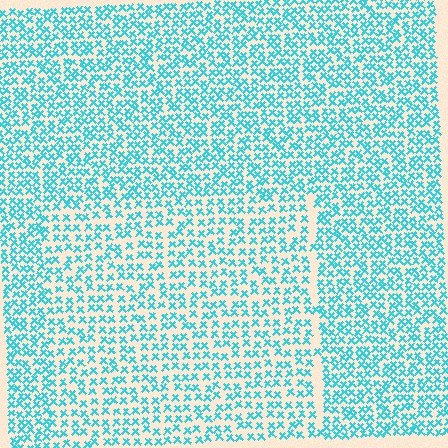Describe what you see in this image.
The image contains small cyan elements arranged at two different densities. A rectangle-shaped region is visible where the elements are less densely packed than the surrounding area.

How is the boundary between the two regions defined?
The boundary is defined by a change in element density (approximately 1.5x ratio). All elements are the same color, size, and shape.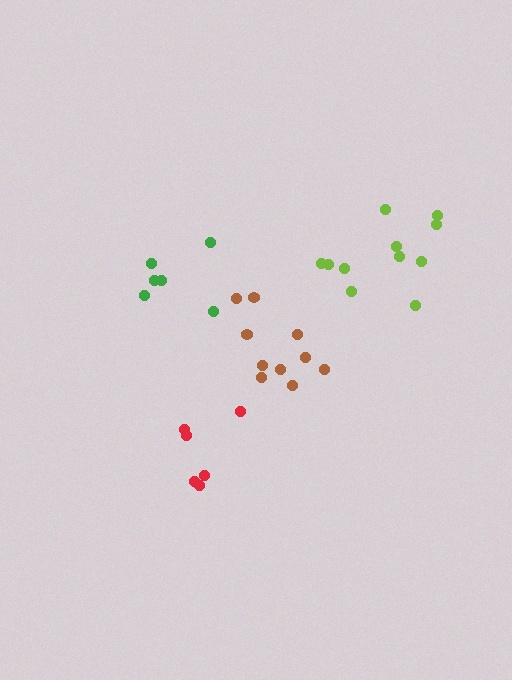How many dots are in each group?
Group 1: 10 dots, Group 2: 11 dots, Group 3: 6 dots, Group 4: 6 dots (33 total).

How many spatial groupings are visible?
There are 4 spatial groupings.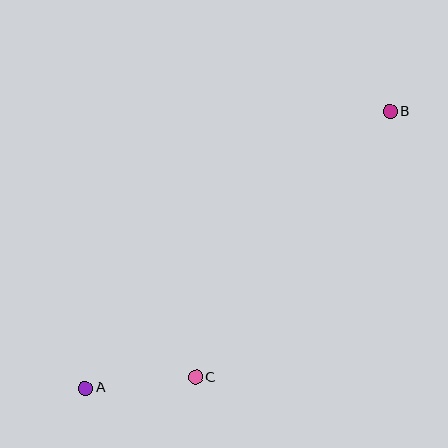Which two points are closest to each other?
Points A and C are closest to each other.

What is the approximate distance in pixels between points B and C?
The distance between B and C is approximately 329 pixels.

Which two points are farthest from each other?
Points A and B are farthest from each other.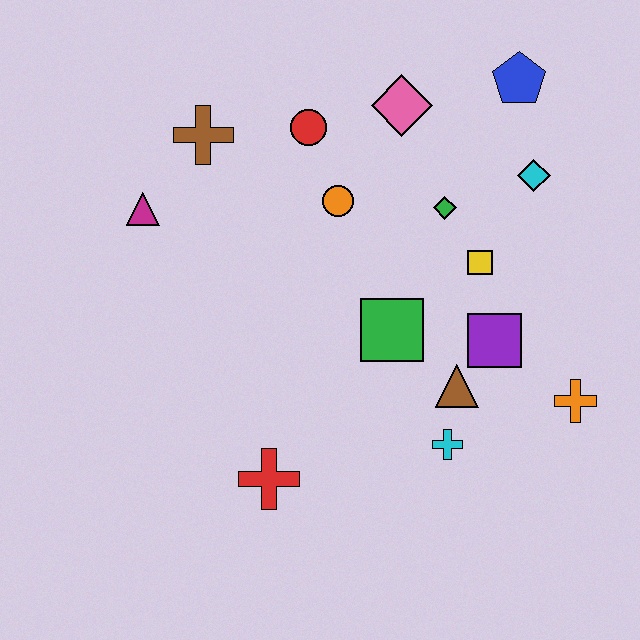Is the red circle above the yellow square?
Yes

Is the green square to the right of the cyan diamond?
No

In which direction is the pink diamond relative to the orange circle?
The pink diamond is above the orange circle.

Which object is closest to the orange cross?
The purple square is closest to the orange cross.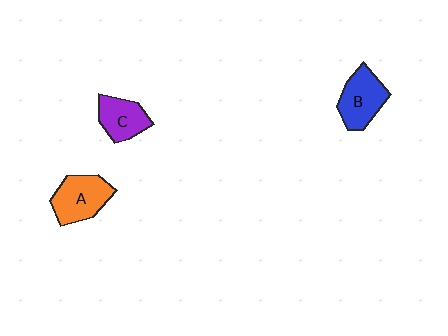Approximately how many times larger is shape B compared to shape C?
Approximately 1.2 times.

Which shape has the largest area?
Shape A (orange).